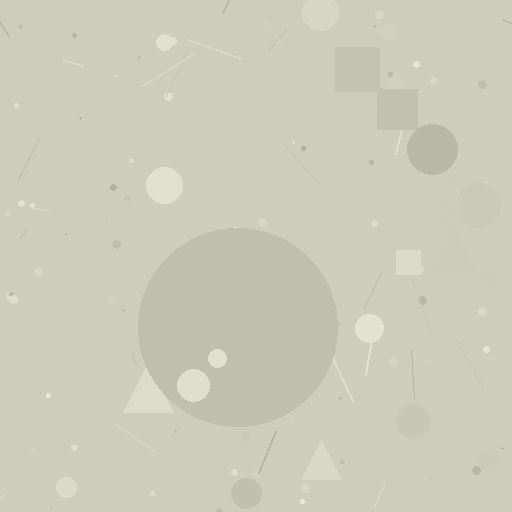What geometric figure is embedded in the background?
A circle is embedded in the background.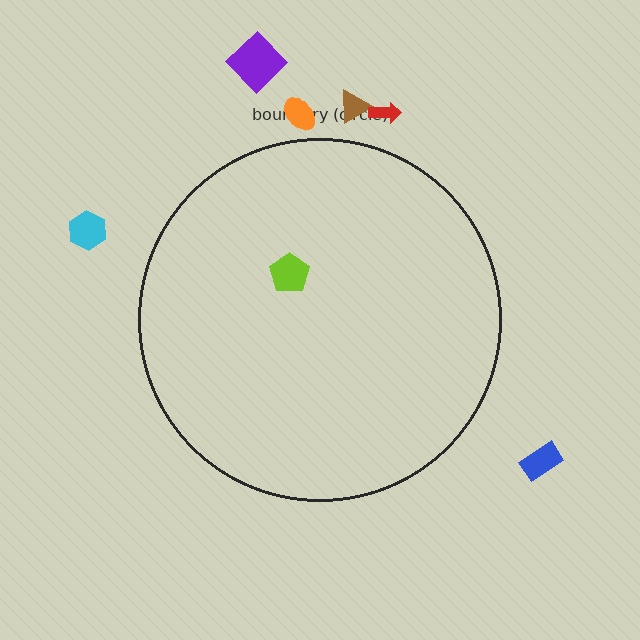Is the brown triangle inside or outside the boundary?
Outside.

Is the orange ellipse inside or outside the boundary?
Outside.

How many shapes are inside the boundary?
1 inside, 6 outside.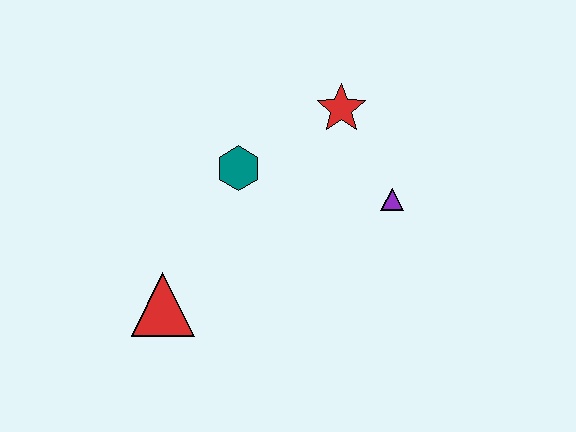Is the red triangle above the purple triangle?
No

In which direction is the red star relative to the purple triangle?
The red star is above the purple triangle.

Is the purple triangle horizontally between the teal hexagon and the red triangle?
No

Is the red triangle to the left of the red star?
Yes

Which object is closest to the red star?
The purple triangle is closest to the red star.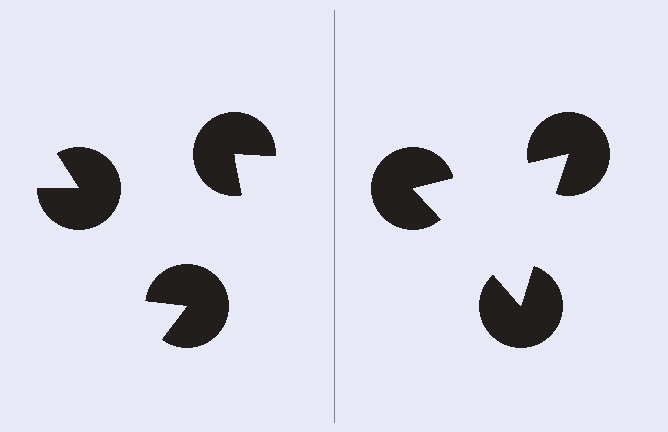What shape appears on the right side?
An illusory triangle.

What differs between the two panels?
The pac-man discs are positioned identically on both sides; only the wedge orientations differ. On the right they align to a triangle; on the left they are misaligned.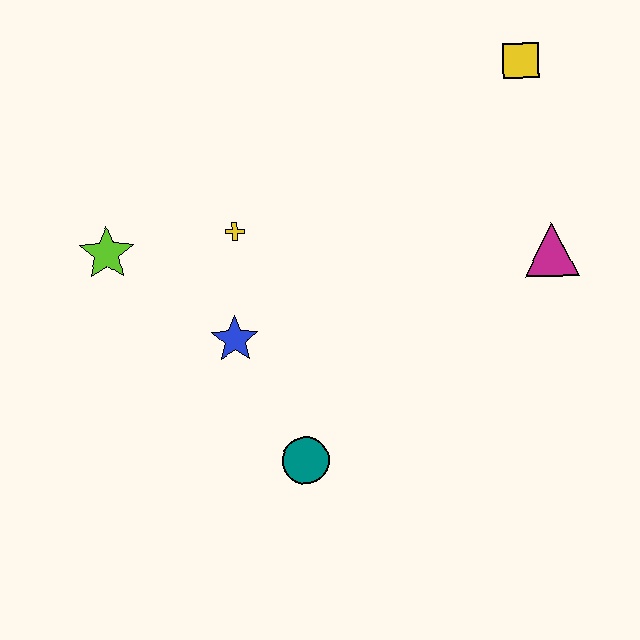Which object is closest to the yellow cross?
The blue star is closest to the yellow cross.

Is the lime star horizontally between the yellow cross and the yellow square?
No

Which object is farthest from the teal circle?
The yellow square is farthest from the teal circle.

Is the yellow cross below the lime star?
No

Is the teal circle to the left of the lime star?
No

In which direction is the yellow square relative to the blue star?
The yellow square is to the right of the blue star.